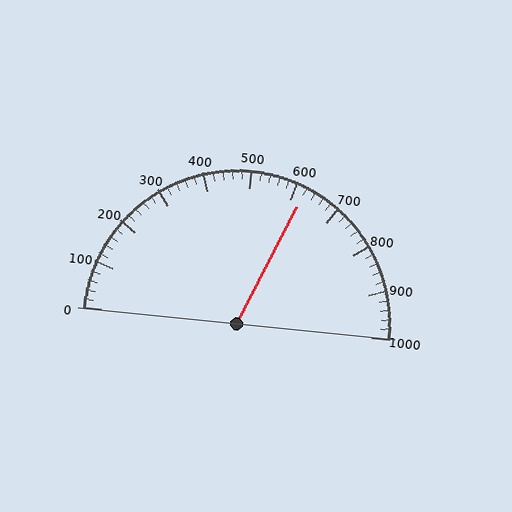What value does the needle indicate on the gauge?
The needle indicates approximately 620.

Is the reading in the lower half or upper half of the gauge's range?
The reading is in the upper half of the range (0 to 1000).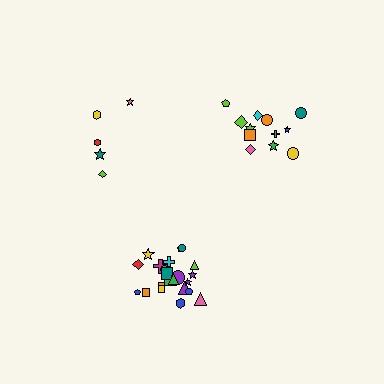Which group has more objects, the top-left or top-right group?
The top-right group.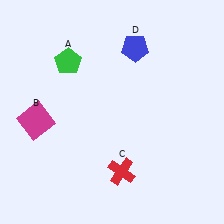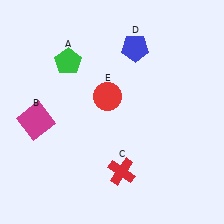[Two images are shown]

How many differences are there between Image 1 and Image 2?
There is 1 difference between the two images.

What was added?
A red circle (E) was added in Image 2.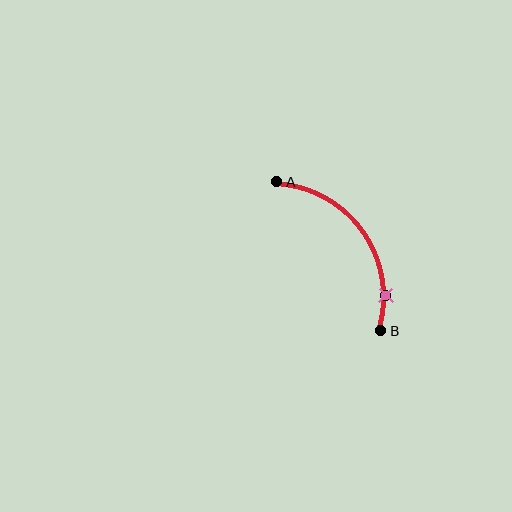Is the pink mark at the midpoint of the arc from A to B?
No. The pink mark lies on the arc but is closer to endpoint B. The arc midpoint would be at the point on the curve equidistant along the arc from both A and B.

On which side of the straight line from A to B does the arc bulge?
The arc bulges above and to the right of the straight line connecting A and B.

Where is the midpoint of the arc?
The arc midpoint is the point on the curve farthest from the straight line joining A and B. It sits above and to the right of that line.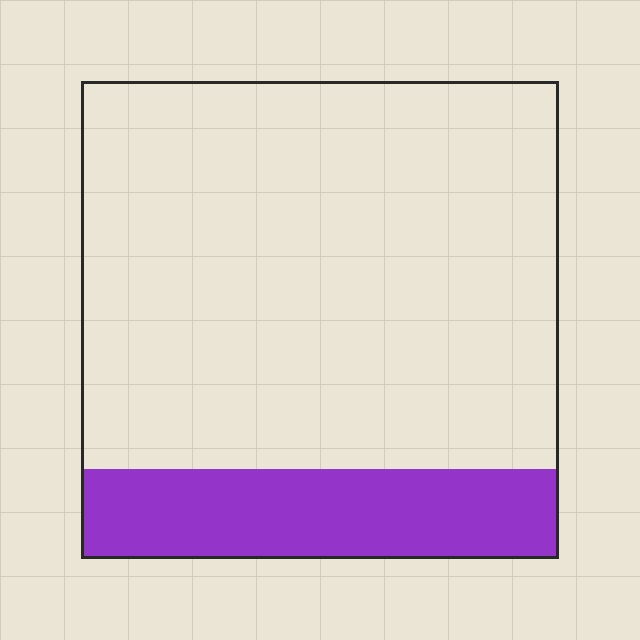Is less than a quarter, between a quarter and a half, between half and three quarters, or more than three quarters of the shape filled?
Less than a quarter.